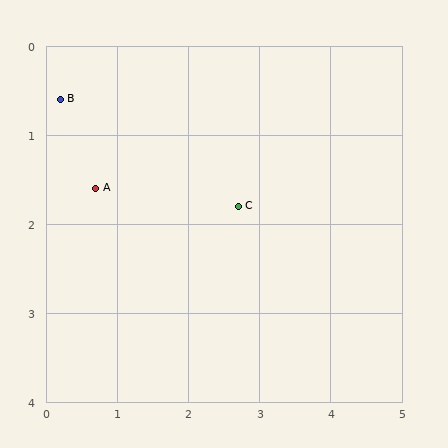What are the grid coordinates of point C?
Point C is at approximately (2.7, 1.8).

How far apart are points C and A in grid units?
Points C and A are about 2.0 grid units apart.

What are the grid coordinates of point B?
Point B is at approximately (0.2, 0.6).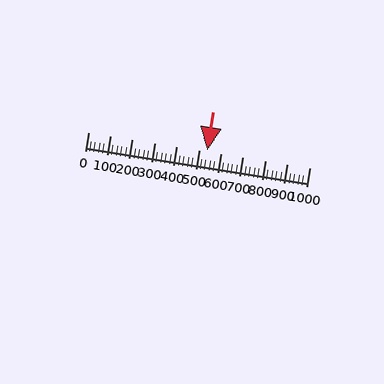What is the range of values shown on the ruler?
The ruler shows values from 0 to 1000.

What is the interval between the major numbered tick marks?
The major tick marks are spaced 100 units apart.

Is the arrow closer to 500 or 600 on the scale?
The arrow is closer to 500.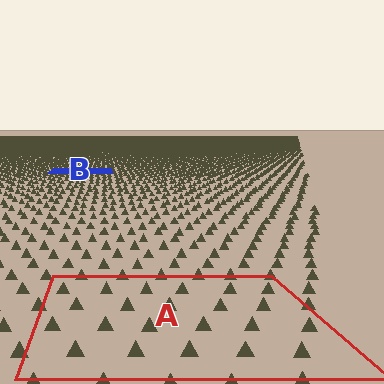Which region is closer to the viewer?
Region A is closer. The texture elements there are larger and more spread out.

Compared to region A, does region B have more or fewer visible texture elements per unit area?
Region B has more texture elements per unit area — they are packed more densely because it is farther away.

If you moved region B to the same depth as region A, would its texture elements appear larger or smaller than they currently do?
They would appear larger. At a closer depth, the same texture elements are projected at a bigger on-screen size.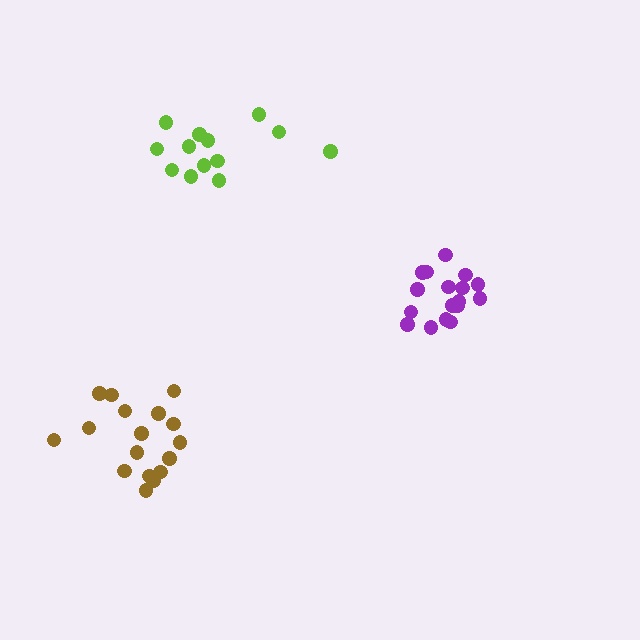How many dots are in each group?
Group 1: 17 dots, Group 2: 17 dots, Group 3: 13 dots (47 total).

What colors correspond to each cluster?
The clusters are colored: purple, brown, lime.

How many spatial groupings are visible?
There are 3 spatial groupings.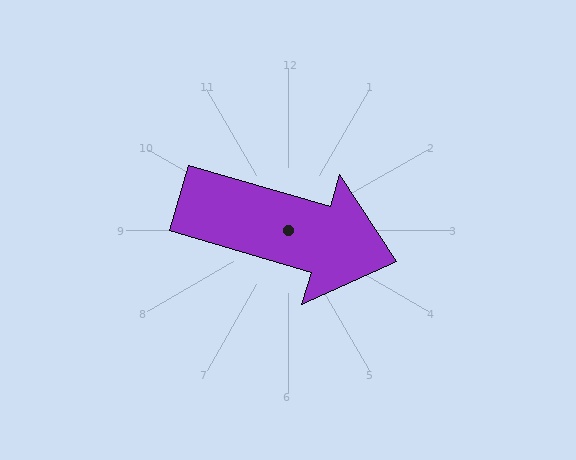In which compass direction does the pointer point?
East.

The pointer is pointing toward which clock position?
Roughly 4 o'clock.